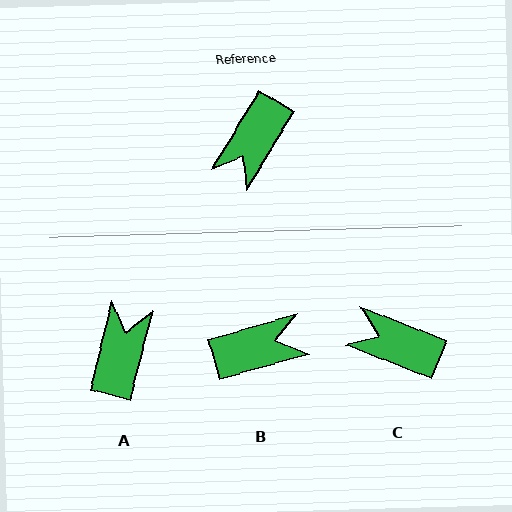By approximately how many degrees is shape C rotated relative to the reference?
Approximately 80 degrees clockwise.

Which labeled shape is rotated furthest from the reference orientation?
A, about 163 degrees away.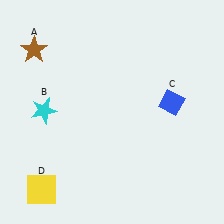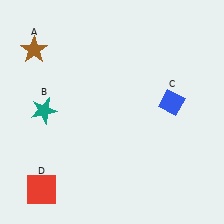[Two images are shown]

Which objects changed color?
B changed from cyan to teal. D changed from yellow to red.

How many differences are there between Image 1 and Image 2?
There are 2 differences between the two images.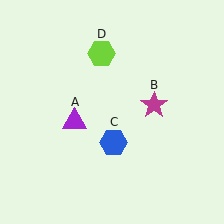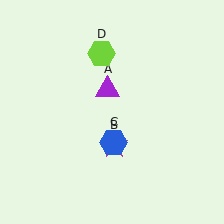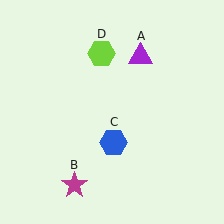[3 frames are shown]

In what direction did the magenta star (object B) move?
The magenta star (object B) moved down and to the left.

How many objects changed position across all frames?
2 objects changed position: purple triangle (object A), magenta star (object B).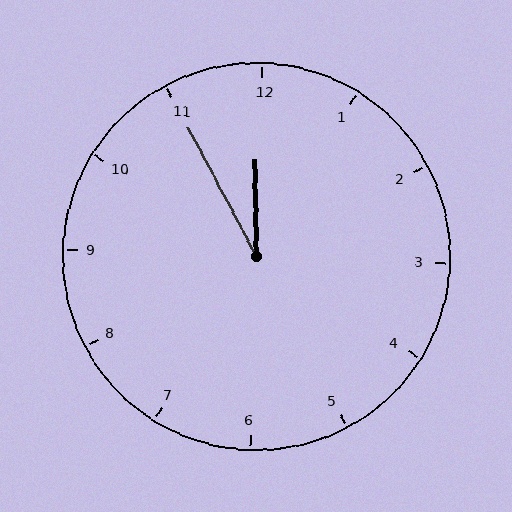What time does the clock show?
11:55.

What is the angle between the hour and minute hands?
Approximately 28 degrees.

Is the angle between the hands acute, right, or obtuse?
It is acute.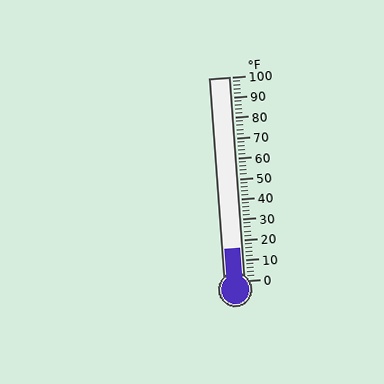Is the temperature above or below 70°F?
The temperature is below 70°F.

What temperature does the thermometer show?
The thermometer shows approximately 16°F.